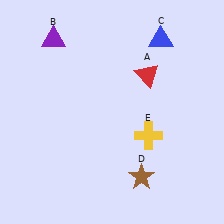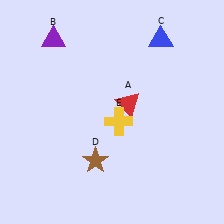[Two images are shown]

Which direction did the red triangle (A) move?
The red triangle (A) moved down.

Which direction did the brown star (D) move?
The brown star (D) moved left.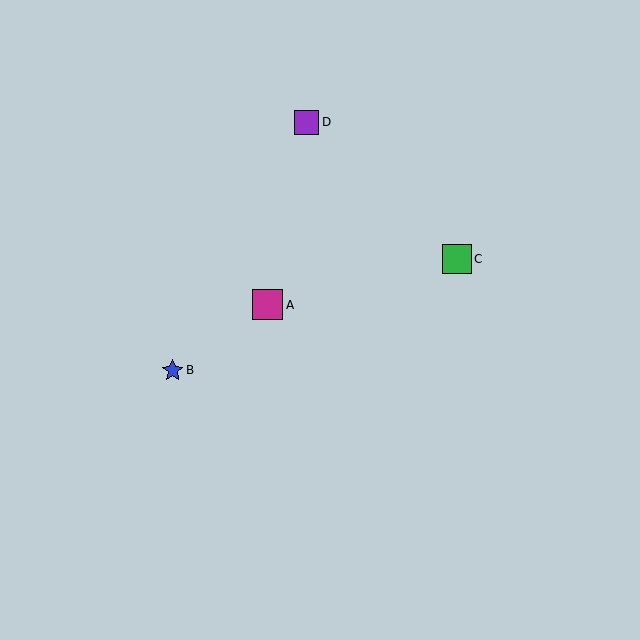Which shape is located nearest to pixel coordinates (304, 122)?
The purple square (labeled D) at (307, 122) is nearest to that location.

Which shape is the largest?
The magenta square (labeled A) is the largest.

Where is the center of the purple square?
The center of the purple square is at (307, 122).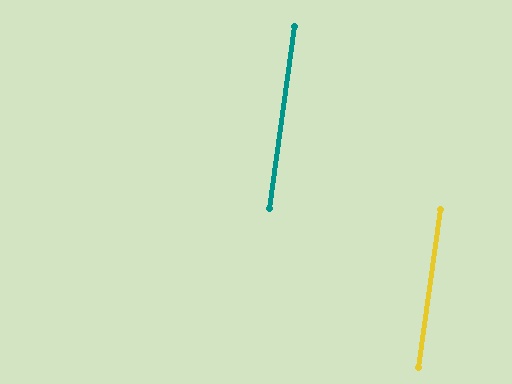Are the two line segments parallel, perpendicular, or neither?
Parallel — their directions differ by only 0.0°.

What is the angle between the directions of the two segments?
Approximately 0 degrees.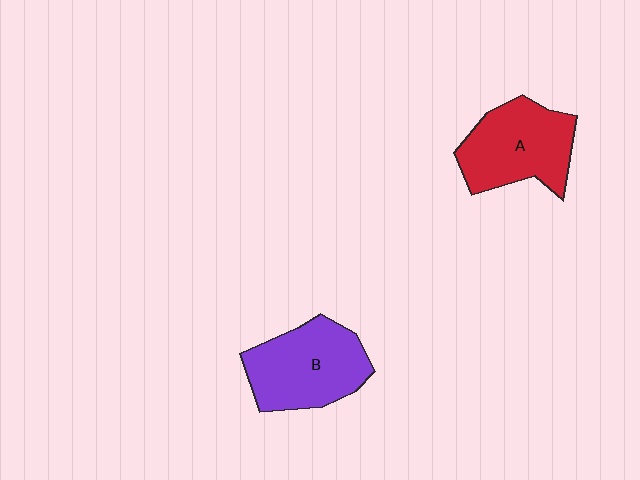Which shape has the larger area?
Shape B (purple).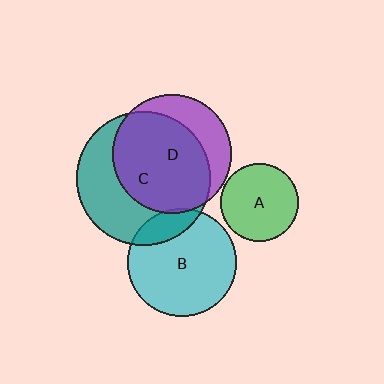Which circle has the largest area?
Circle C (teal).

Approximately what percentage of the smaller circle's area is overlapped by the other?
Approximately 5%.